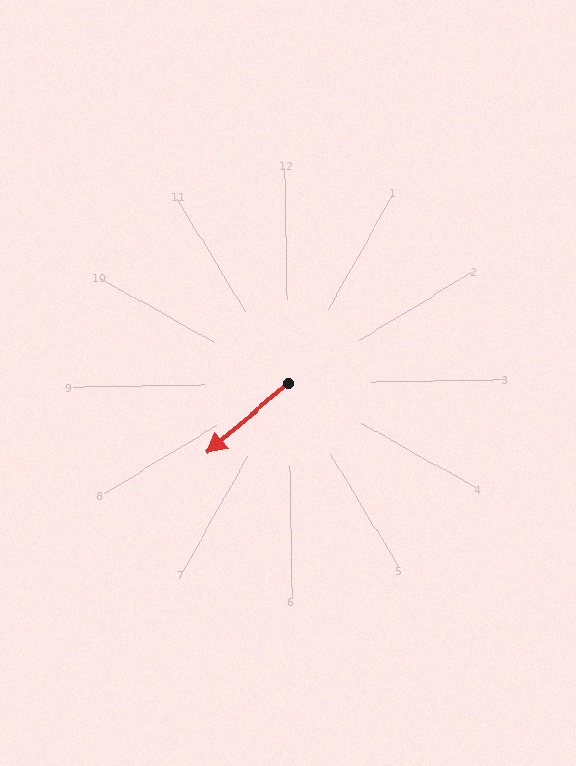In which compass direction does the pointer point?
Southwest.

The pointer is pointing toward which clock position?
Roughly 8 o'clock.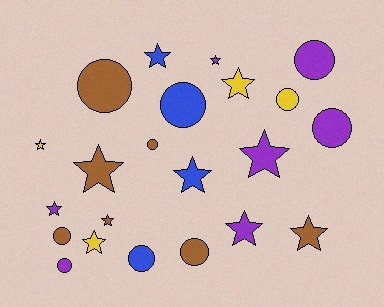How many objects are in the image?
There are 22 objects.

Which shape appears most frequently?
Star, with 12 objects.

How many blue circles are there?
There are 2 blue circles.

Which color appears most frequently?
Brown, with 7 objects.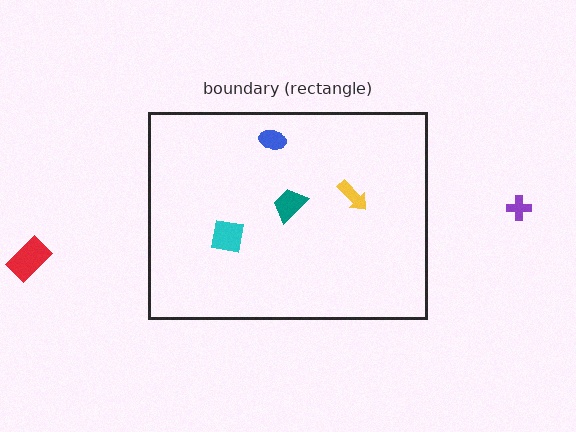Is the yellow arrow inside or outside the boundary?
Inside.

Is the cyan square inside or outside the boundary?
Inside.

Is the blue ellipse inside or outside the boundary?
Inside.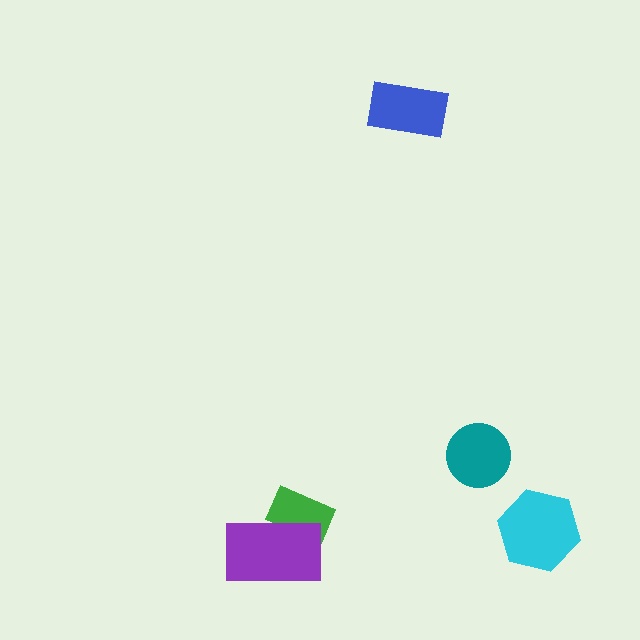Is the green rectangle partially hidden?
Yes, it is partially covered by another shape.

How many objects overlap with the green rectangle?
1 object overlaps with the green rectangle.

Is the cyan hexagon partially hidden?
No, no other shape covers it.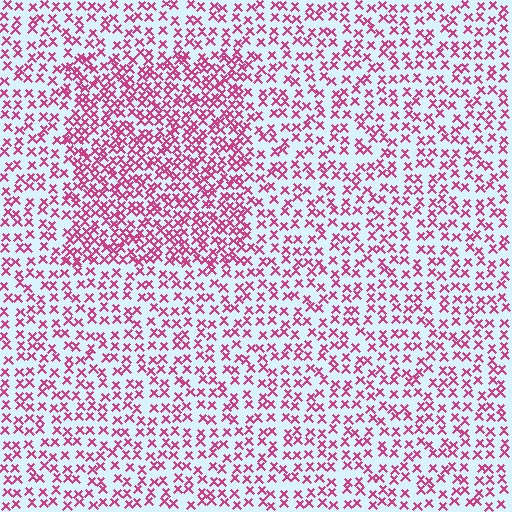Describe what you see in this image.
The image contains small magenta elements arranged at two different densities. A rectangle-shaped region is visible where the elements are more densely packed than the surrounding area.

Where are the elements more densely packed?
The elements are more densely packed inside the rectangle boundary.